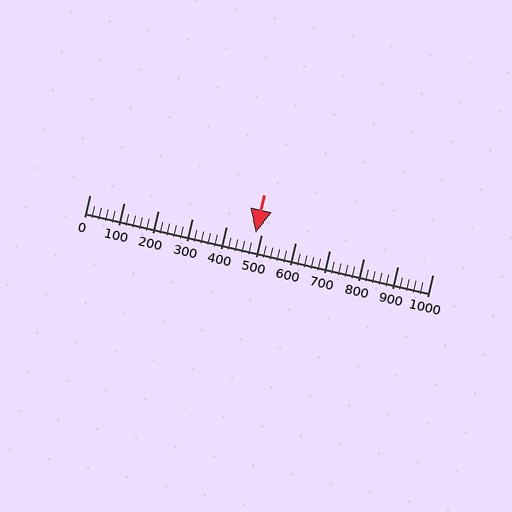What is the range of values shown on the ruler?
The ruler shows values from 0 to 1000.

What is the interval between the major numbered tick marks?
The major tick marks are spaced 100 units apart.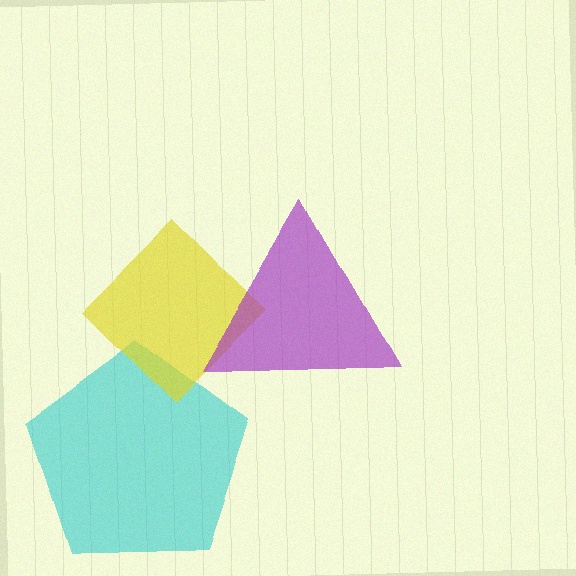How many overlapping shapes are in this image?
There are 3 overlapping shapes in the image.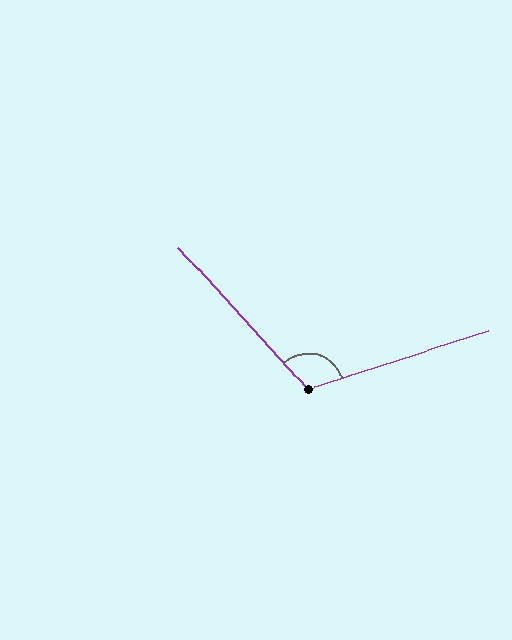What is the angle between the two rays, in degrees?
Approximately 114 degrees.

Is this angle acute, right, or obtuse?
It is obtuse.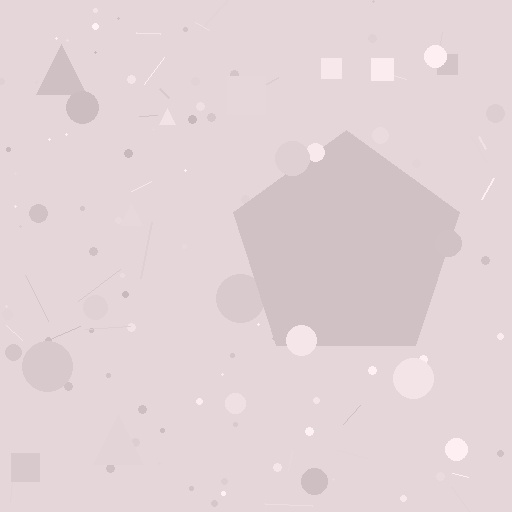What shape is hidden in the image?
A pentagon is hidden in the image.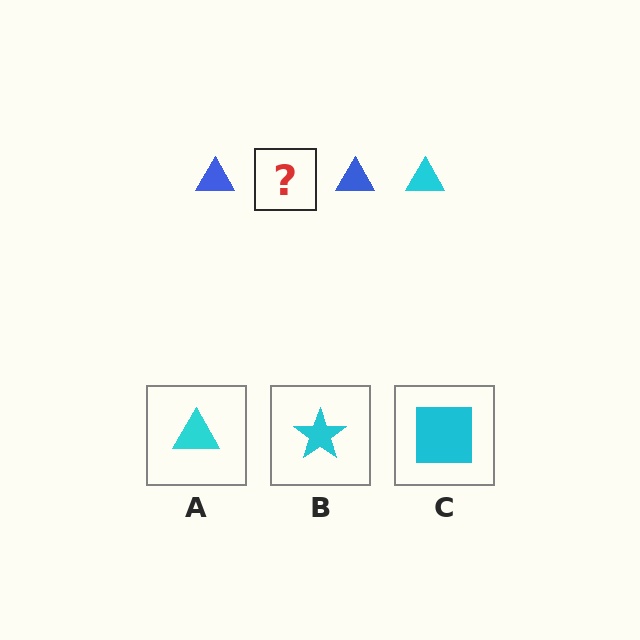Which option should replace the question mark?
Option A.